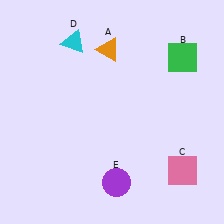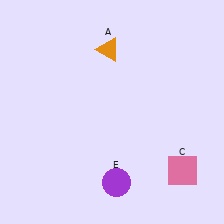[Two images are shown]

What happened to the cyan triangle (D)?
The cyan triangle (D) was removed in Image 2. It was in the top-left area of Image 1.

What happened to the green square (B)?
The green square (B) was removed in Image 2. It was in the top-right area of Image 1.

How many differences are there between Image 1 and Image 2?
There are 2 differences between the two images.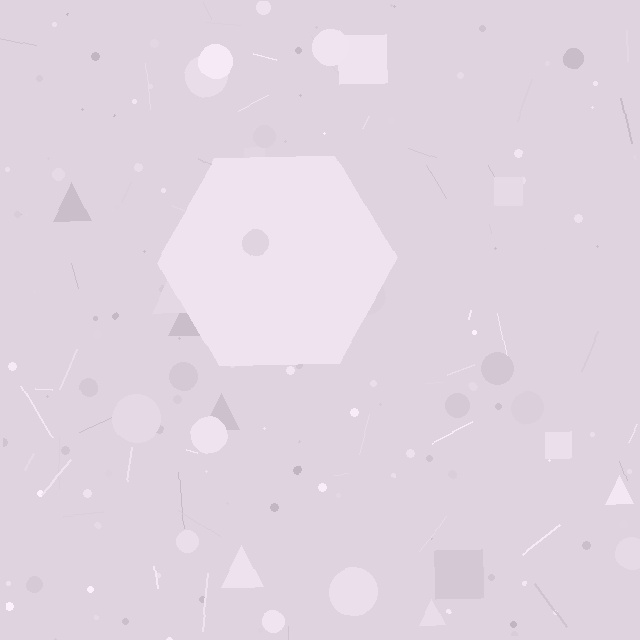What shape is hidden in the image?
A hexagon is hidden in the image.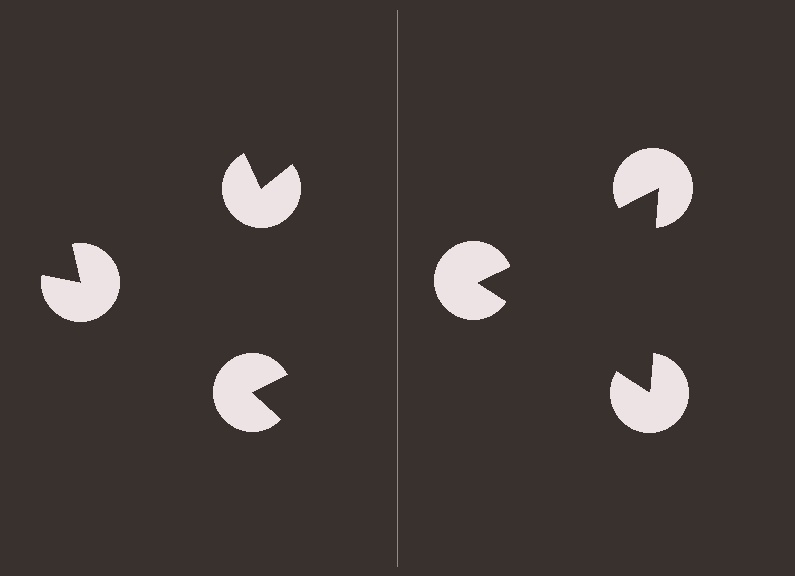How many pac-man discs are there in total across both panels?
6 — 3 on each side.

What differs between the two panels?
The pac-man discs are positioned identically on both sides; only the wedge orientations differ. On the right they align to a triangle; on the left they are misaligned.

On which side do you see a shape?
An illusory triangle appears on the right side. On the left side the wedge cuts are rotated, so no coherent shape forms.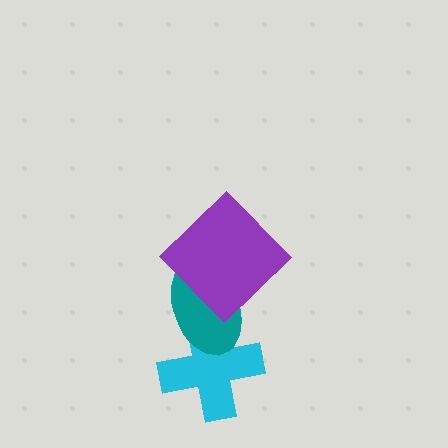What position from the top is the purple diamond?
The purple diamond is 1st from the top.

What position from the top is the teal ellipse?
The teal ellipse is 2nd from the top.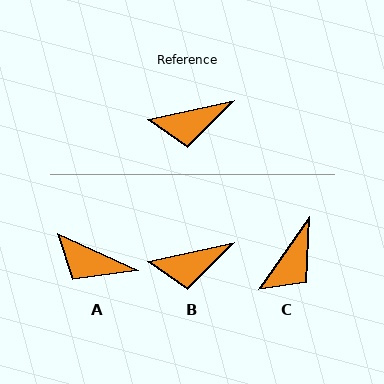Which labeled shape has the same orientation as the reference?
B.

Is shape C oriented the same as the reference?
No, it is off by about 42 degrees.